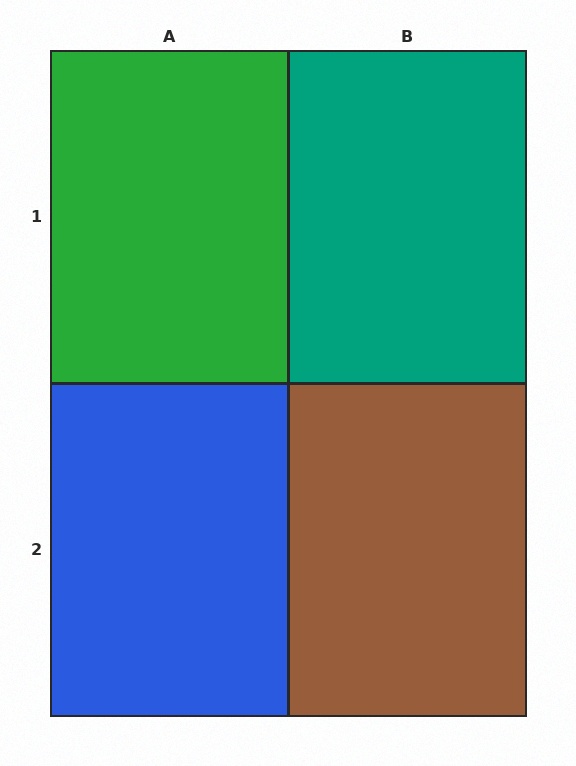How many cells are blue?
1 cell is blue.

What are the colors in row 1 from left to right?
Green, teal.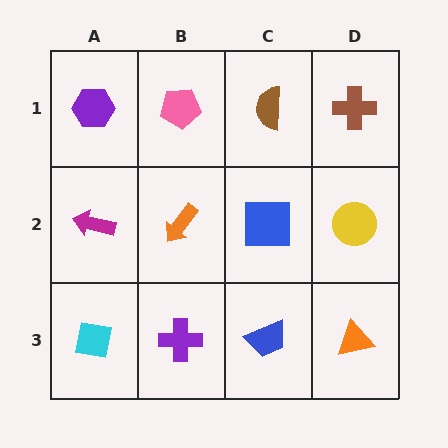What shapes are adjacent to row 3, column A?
A magenta arrow (row 2, column A), a purple cross (row 3, column B).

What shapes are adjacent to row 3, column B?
An orange arrow (row 2, column B), a cyan square (row 3, column A), a blue trapezoid (row 3, column C).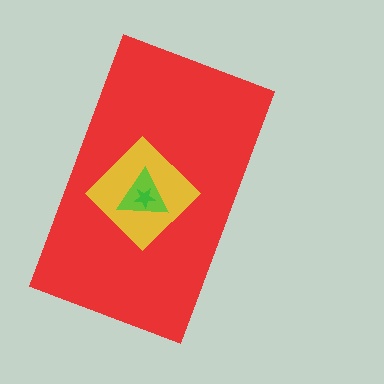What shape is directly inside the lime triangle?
The green star.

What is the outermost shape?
The red rectangle.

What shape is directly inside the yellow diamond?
The lime triangle.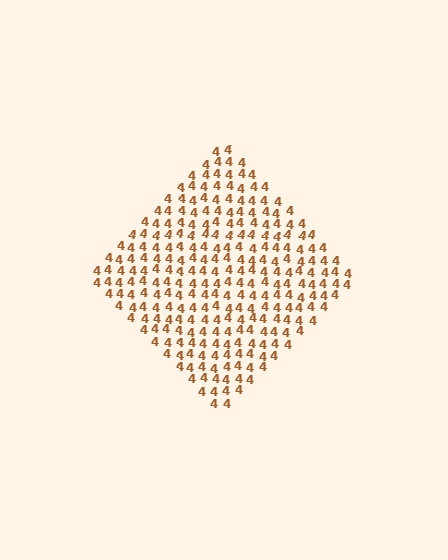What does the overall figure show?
The overall figure shows a diamond.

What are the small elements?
The small elements are digit 4's.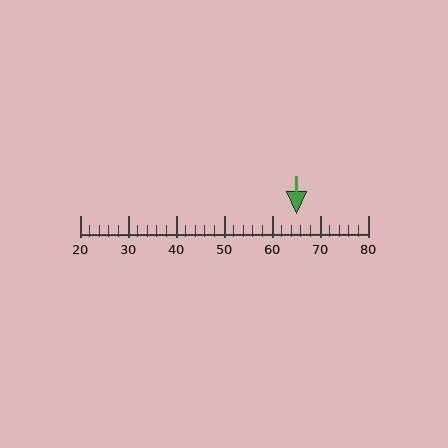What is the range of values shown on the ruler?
The ruler shows values from 20 to 80.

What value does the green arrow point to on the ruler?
The green arrow points to approximately 65.